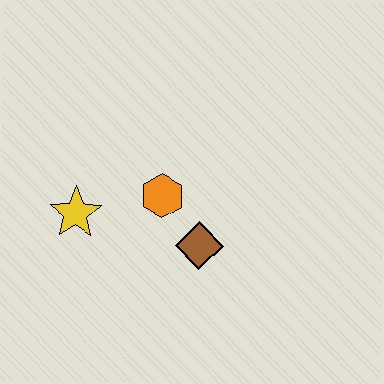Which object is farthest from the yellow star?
The brown diamond is farthest from the yellow star.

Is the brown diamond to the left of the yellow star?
No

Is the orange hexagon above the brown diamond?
Yes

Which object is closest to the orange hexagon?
The brown diamond is closest to the orange hexagon.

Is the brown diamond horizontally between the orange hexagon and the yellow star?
No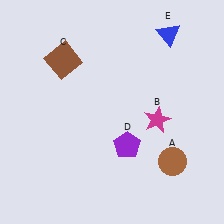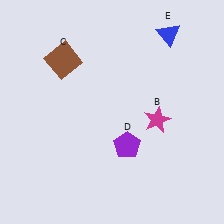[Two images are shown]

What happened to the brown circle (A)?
The brown circle (A) was removed in Image 2. It was in the bottom-right area of Image 1.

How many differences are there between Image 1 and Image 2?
There is 1 difference between the two images.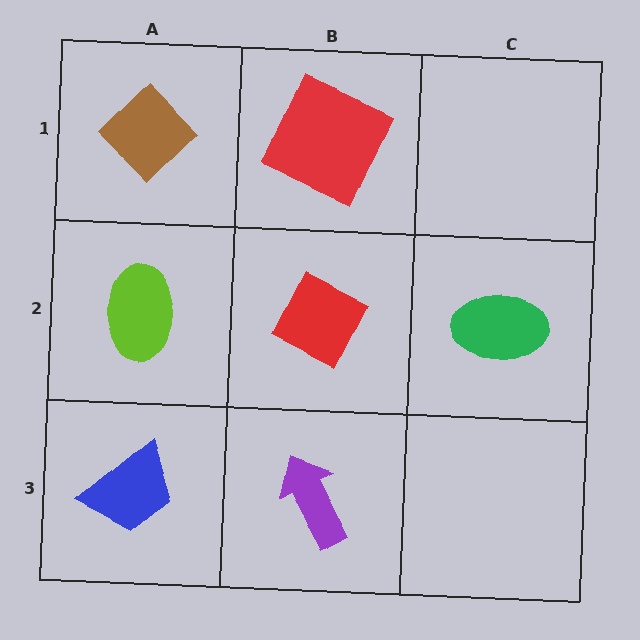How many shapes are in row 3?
2 shapes.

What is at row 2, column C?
A green ellipse.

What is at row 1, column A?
A brown diamond.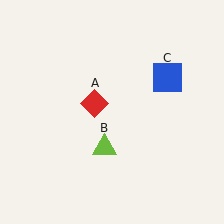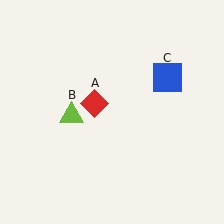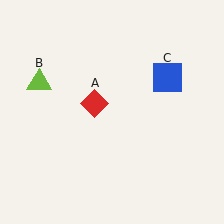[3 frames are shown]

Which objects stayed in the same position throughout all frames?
Red diamond (object A) and blue square (object C) remained stationary.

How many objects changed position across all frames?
1 object changed position: lime triangle (object B).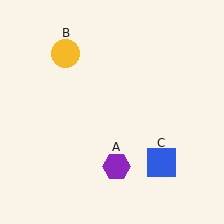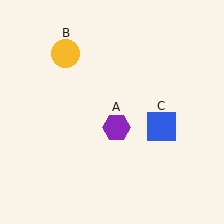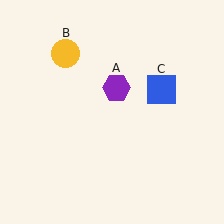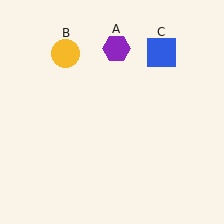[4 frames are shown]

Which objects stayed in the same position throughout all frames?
Yellow circle (object B) remained stationary.